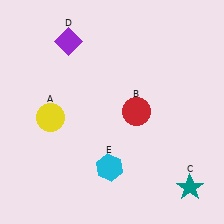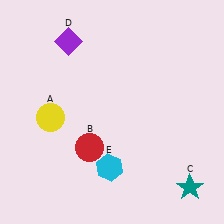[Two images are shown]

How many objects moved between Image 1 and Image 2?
1 object moved between the two images.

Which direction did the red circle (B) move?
The red circle (B) moved left.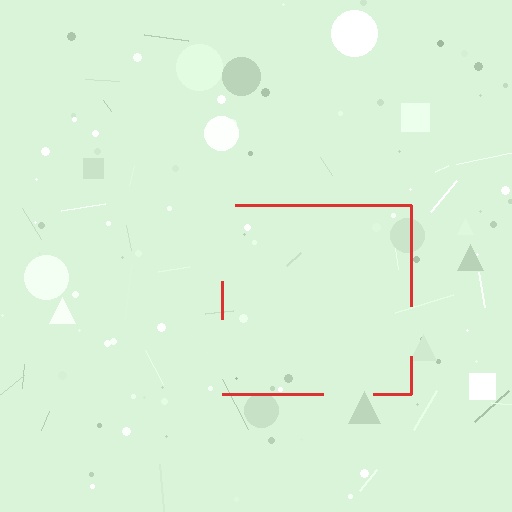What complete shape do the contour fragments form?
The contour fragments form a square.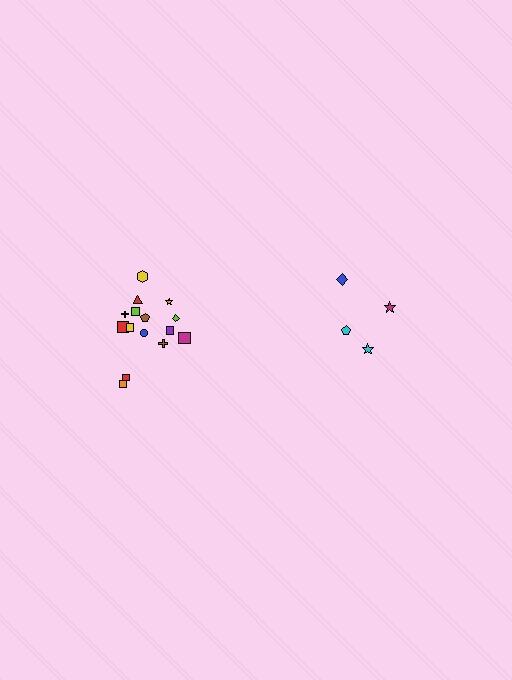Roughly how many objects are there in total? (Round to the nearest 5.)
Roughly 20 objects in total.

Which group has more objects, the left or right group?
The left group.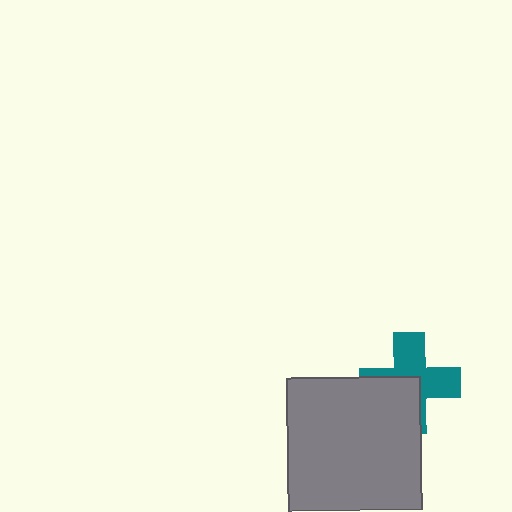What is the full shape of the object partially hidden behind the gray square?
The partially hidden object is a teal cross.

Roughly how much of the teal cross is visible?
About half of it is visible (roughly 56%).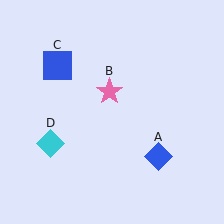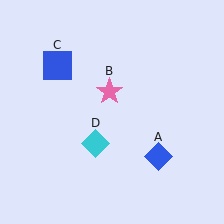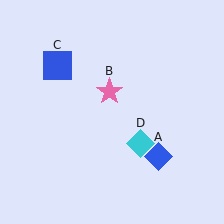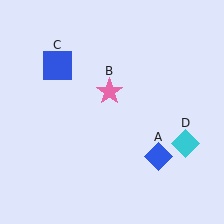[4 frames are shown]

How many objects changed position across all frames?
1 object changed position: cyan diamond (object D).